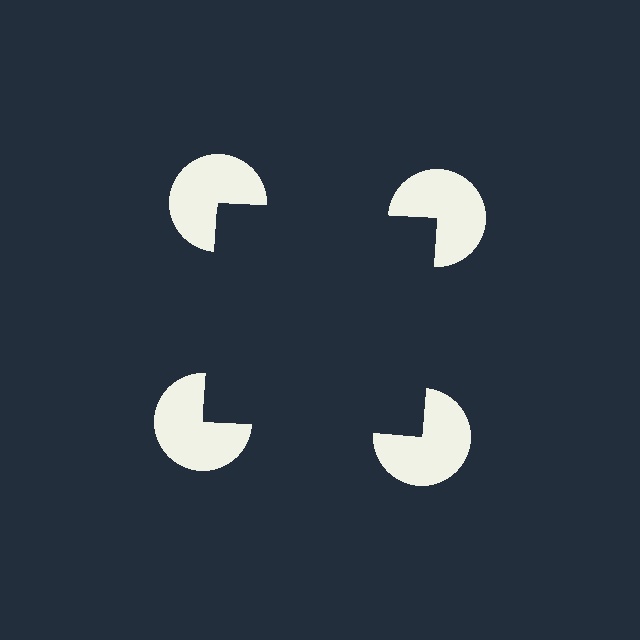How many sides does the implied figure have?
4 sides.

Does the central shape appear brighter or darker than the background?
It typically appears slightly darker than the background, even though no actual brightness change is drawn.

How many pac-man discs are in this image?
There are 4 — one at each vertex of the illusory square.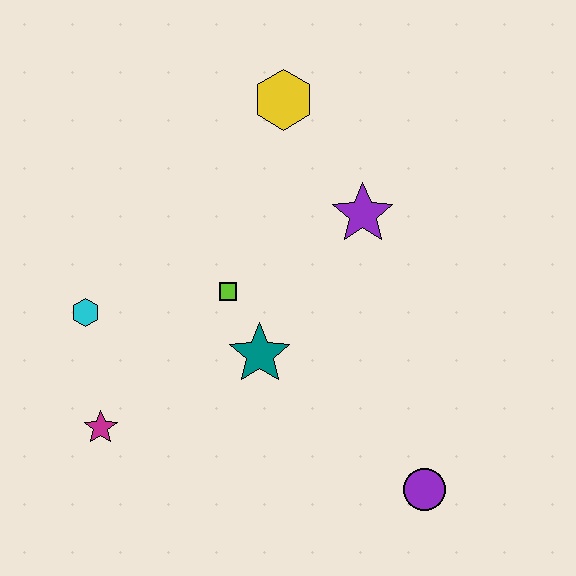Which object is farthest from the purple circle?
The yellow hexagon is farthest from the purple circle.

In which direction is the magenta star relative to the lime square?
The magenta star is below the lime square.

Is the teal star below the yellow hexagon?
Yes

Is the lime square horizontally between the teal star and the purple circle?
No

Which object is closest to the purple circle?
The teal star is closest to the purple circle.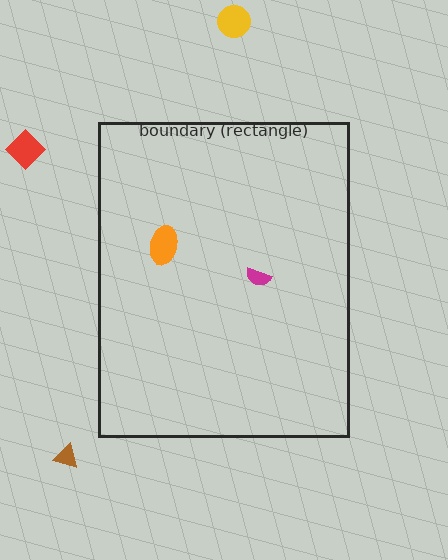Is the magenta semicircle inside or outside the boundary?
Inside.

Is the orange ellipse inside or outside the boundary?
Inside.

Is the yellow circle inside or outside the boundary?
Outside.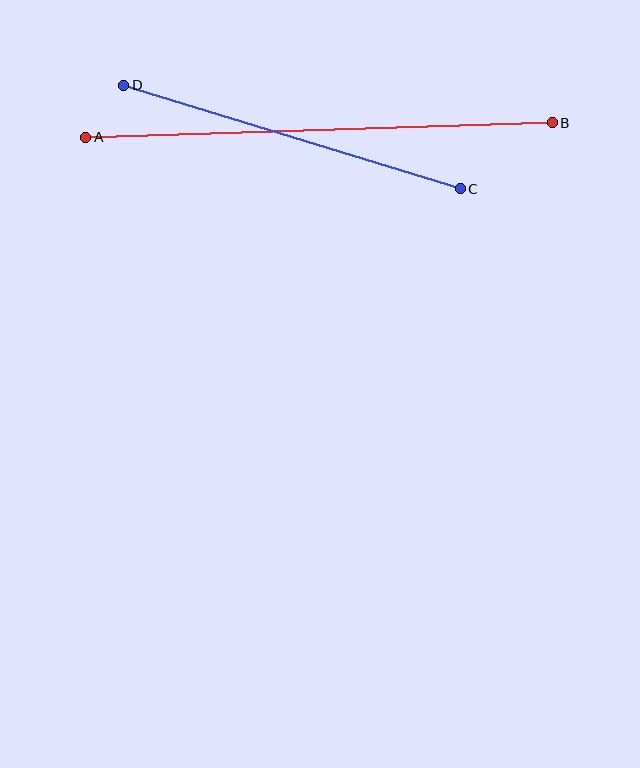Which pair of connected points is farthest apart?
Points A and B are farthest apart.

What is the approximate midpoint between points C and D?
The midpoint is at approximately (292, 137) pixels.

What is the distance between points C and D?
The distance is approximately 352 pixels.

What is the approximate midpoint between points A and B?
The midpoint is at approximately (319, 130) pixels.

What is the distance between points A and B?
The distance is approximately 467 pixels.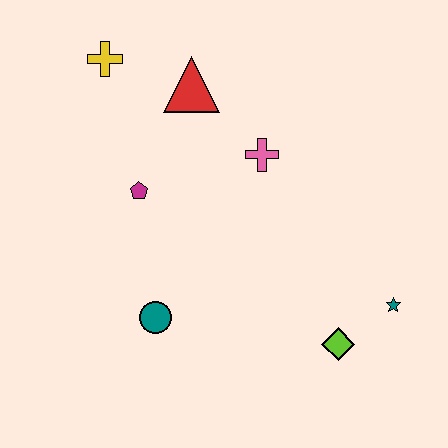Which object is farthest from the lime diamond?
The yellow cross is farthest from the lime diamond.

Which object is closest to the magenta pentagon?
The red triangle is closest to the magenta pentagon.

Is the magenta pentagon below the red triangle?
Yes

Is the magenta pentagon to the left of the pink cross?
Yes